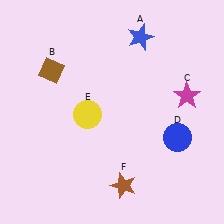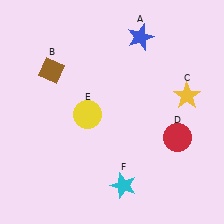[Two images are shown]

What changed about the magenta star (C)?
In Image 1, C is magenta. In Image 2, it changed to yellow.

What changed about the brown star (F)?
In Image 1, F is brown. In Image 2, it changed to cyan.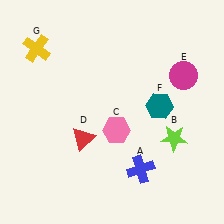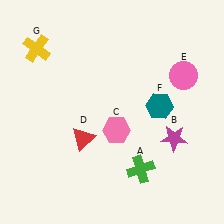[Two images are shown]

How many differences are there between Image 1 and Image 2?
There are 3 differences between the two images.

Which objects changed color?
A changed from blue to green. B changed from lime to magenta. E changed from magenta to pink.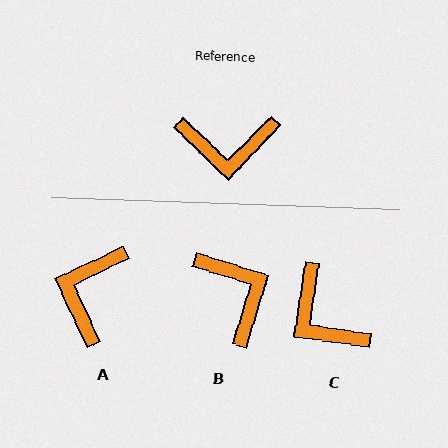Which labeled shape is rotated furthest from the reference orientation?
B, about 117 degrees away.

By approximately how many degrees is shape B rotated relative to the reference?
Approximately 117 degrees counter-clockwise.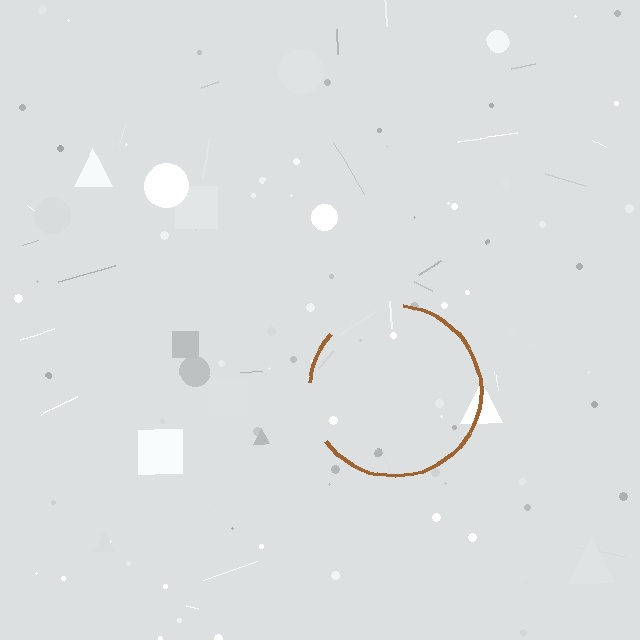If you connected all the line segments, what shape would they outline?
They would outline a circle.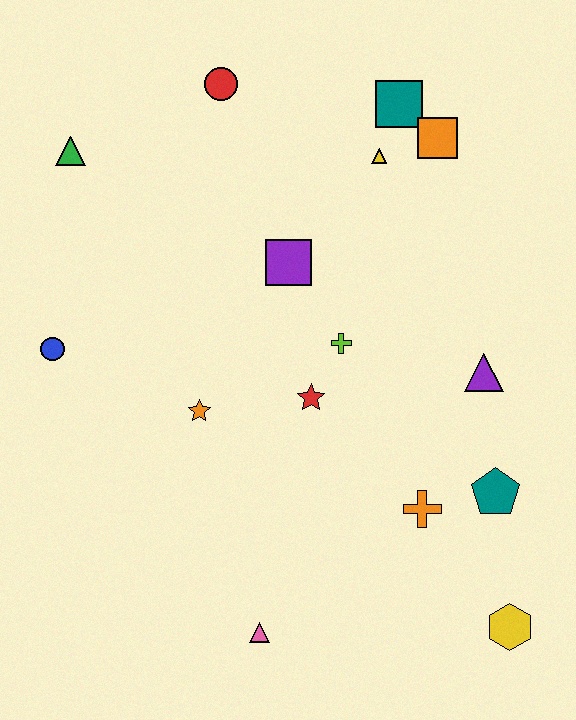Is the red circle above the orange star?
Yes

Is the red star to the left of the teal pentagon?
Yes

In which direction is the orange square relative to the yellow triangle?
The orange square is to the right of the yellow triangle.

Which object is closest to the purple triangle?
The teal pentagon is closest to the purple triangle.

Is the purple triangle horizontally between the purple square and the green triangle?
No